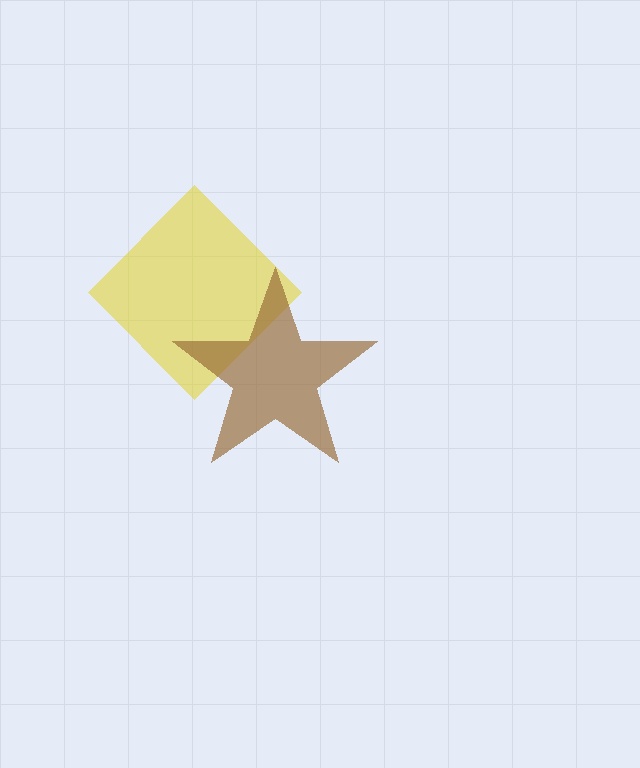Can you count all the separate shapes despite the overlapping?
Yes, there are 2 separate shapes.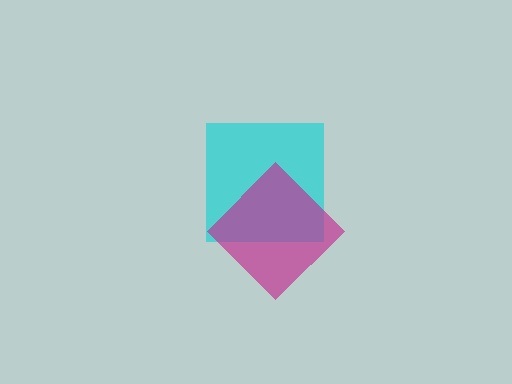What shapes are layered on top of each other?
The layered shapes are: a cyan square, a magenta diamond.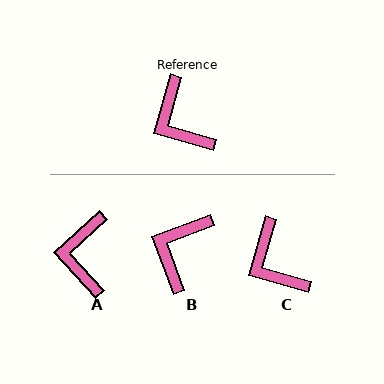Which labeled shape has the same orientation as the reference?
C.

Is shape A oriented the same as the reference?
No, it is off by about 32 degrees.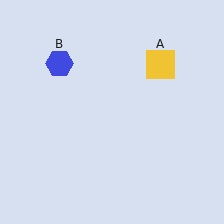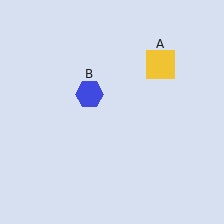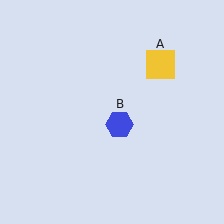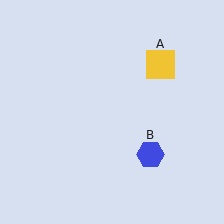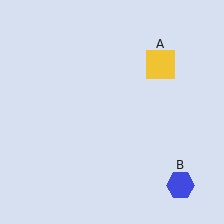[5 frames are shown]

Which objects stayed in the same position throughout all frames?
Yellow square (object A) remained stationary.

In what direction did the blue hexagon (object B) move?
The blue hexagon (object B) moved down and to the right.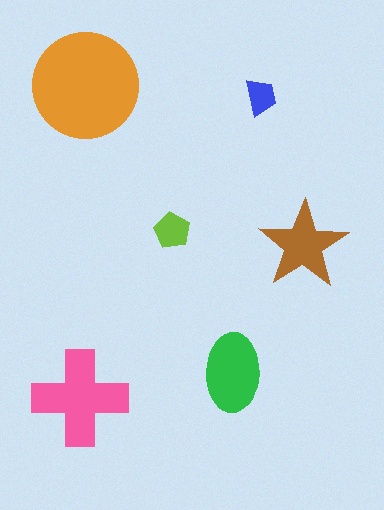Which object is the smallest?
The blue trapezoid.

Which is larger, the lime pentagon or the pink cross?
The pink cross.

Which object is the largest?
The orange circle.